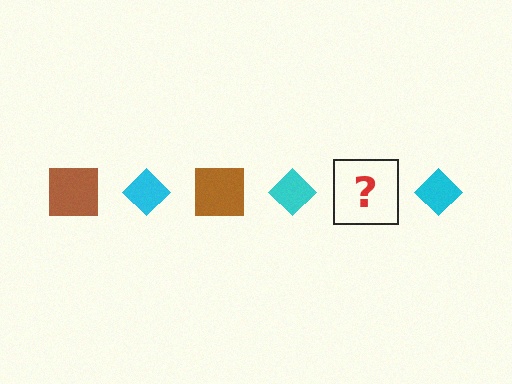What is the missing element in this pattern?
The missing element is a brown square.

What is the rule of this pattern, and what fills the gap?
The rule is that the pattern alternates between brown square and cyan diamond. The gap should be filled with a brown square.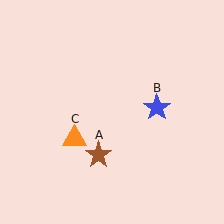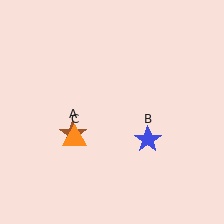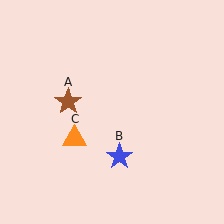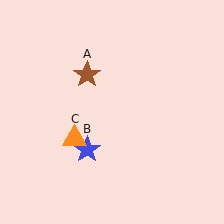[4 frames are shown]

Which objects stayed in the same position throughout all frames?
Orange triangle (object C) remained stationary.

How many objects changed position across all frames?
2 objects changed position: brown star (object A), blue star (object B).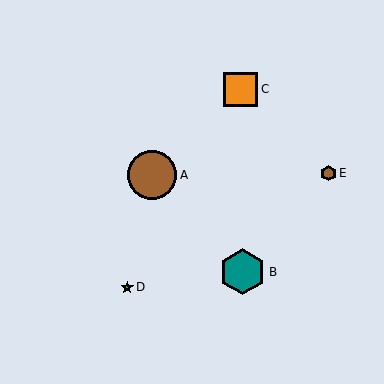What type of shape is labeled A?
Shape A is a brown circle.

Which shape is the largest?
The brown circle (labeled A) is the largest.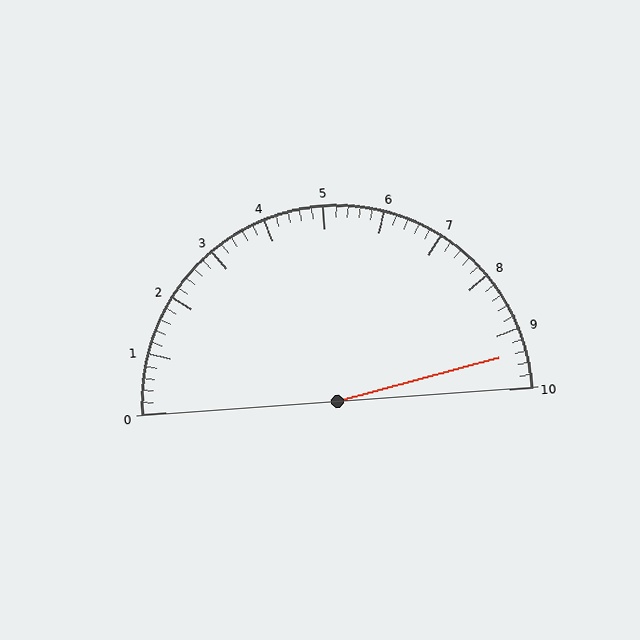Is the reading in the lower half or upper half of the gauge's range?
The reading is in the upper half of the range (0 to 10).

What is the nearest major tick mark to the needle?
The nearest major tick mark is 9.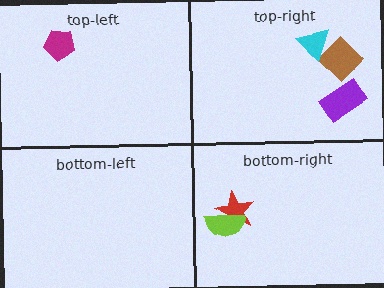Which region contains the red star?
The bottom-right region.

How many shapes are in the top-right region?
3.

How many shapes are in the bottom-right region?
2.